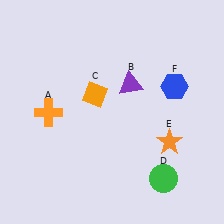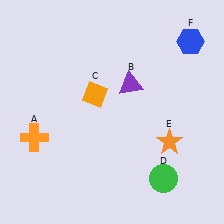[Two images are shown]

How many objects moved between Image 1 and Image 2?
2 objects moved between the two images.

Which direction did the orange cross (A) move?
The orange cross (A) moved down.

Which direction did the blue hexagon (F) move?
The blue hexagon (F) moved up.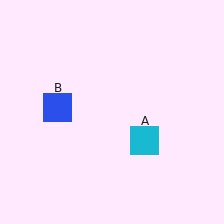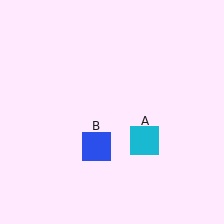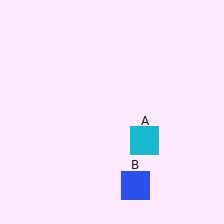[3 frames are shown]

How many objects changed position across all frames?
1 object changed position: blue square (object B).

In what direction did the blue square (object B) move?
The blue square (object B) moved down and to the right.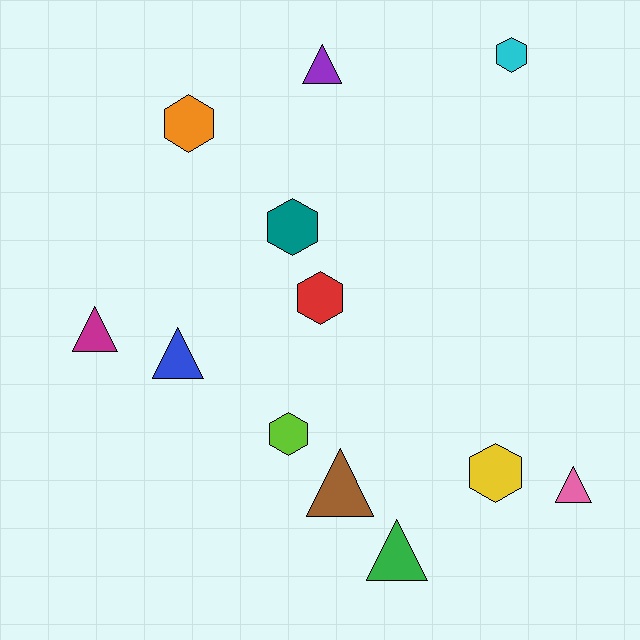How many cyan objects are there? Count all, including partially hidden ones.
There is 1 cyan object.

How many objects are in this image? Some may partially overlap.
There are 12 objects.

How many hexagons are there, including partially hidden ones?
There are 6 hexagons.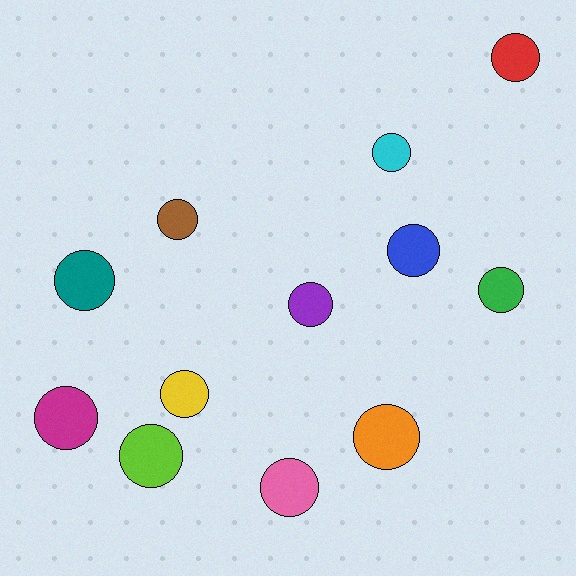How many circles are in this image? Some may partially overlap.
There are 12 circles.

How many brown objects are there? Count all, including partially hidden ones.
There is 1 brown object.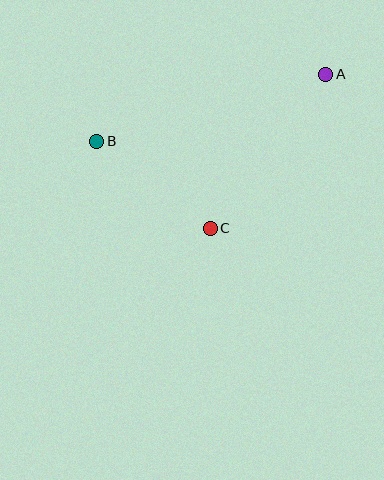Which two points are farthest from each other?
Points A and B are farthest from each other.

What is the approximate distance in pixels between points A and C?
The distance between A and C is approximately 192 pixels.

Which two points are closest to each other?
Points B and C are closest to each other.